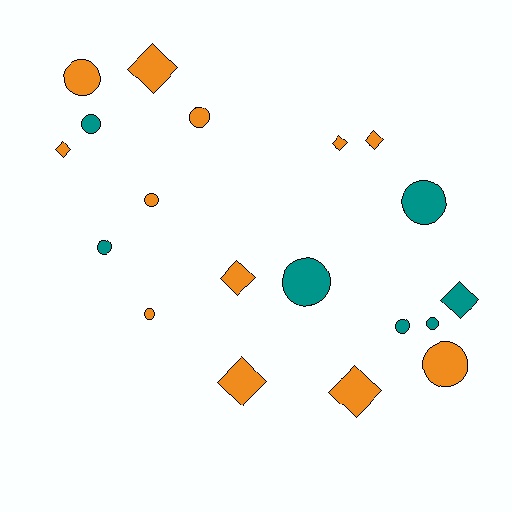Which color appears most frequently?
Orange, with 12 objects.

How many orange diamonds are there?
There are 7 orange diamonds.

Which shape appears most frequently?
Circle, with 11 objects.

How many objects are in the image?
There are 19 objects.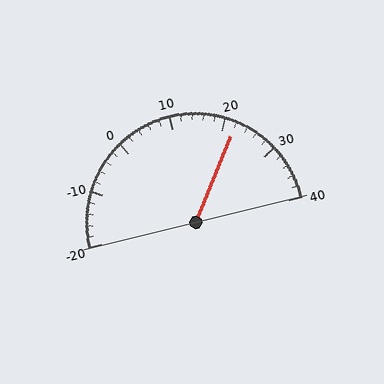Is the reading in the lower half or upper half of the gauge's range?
The reading is in the upper half of the range (-20 to 40).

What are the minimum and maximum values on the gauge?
The gauge ranges from -20 to 40.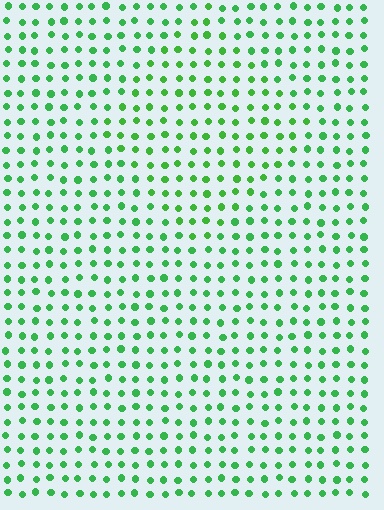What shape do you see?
I see a diamond.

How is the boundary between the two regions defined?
The boundary is defined purely by a slight shift in hue (about 15 degrees). Spacing, size, and orientation are identical on both sides.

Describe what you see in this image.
The image is filled with small green elements in a uniform arrangement. A diamond-shaped region is visible where the elements are tinted to a slightly different hue, forming a subtle color boundary.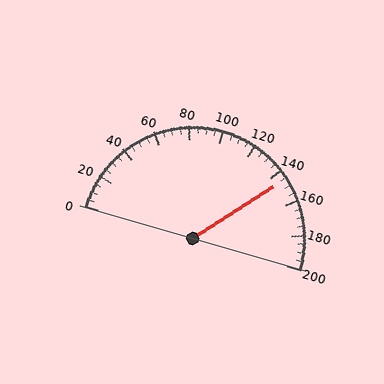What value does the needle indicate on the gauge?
The needle indicates approximately 145.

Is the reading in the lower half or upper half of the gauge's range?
The reading is in the upper half of the range (0 to 200).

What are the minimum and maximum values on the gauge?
The gauge ranges from 0 to 200.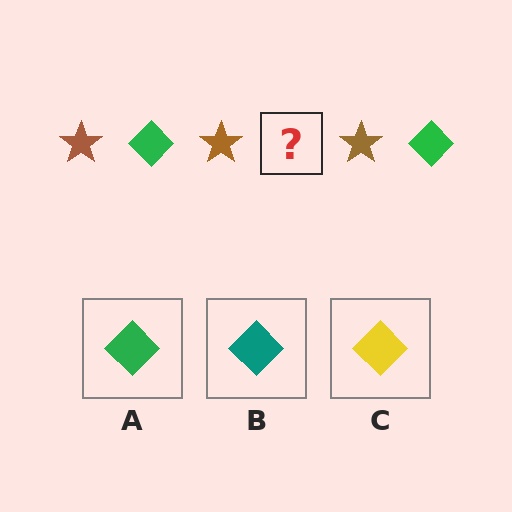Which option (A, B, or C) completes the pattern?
A.